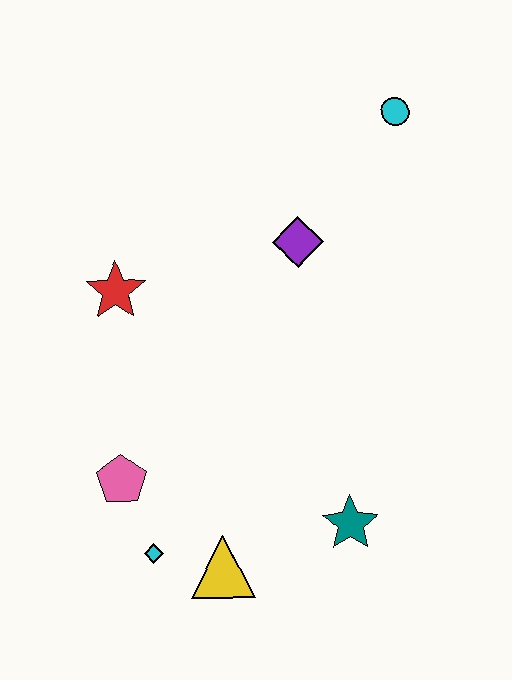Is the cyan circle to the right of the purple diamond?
Yes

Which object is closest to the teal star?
The yellow triangle is closest to the teal star.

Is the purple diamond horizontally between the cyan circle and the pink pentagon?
Yes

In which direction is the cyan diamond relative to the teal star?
The cyan diamond is to the left of the teal star.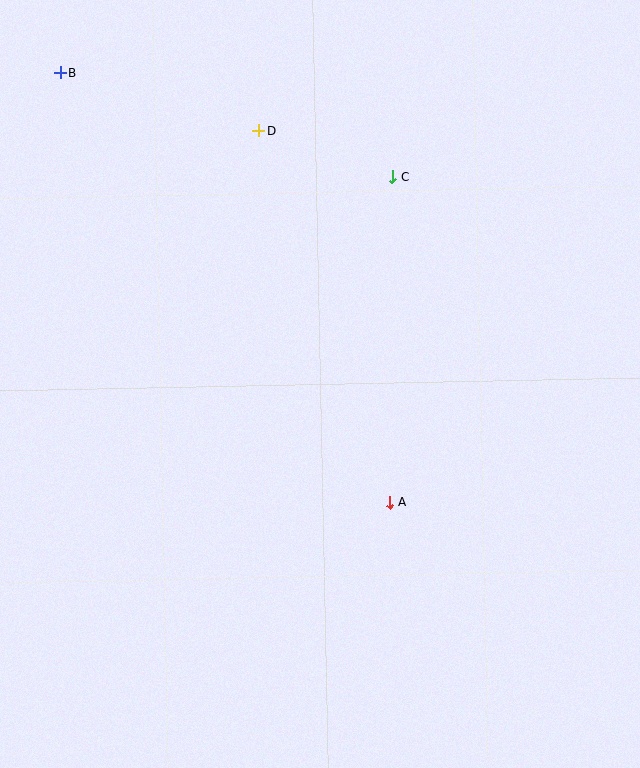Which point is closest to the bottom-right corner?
Point A is closest to the bottom-right corner.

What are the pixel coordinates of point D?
Point D is at (259, 131).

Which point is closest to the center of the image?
Point A at (390, 502) is closest to the center.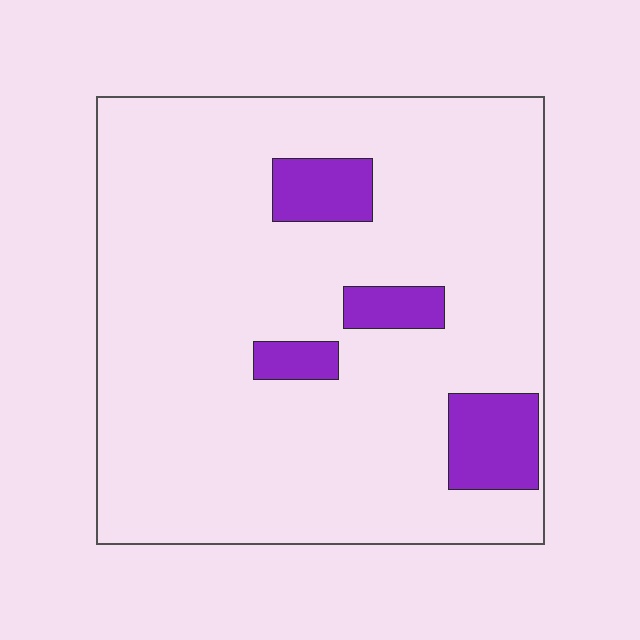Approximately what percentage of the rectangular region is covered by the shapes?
Approximately 10%.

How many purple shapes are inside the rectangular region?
4.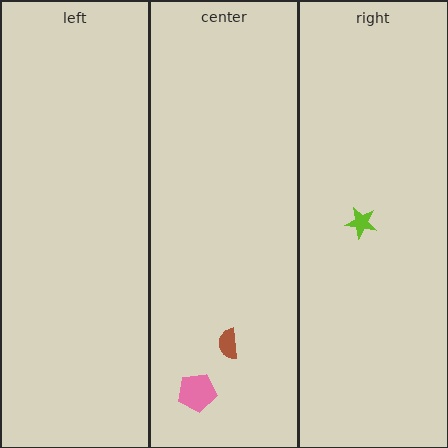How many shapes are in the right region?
1.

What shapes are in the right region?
The lime star.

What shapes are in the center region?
The pink pentagon, the brown semicircle.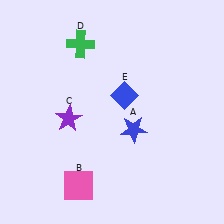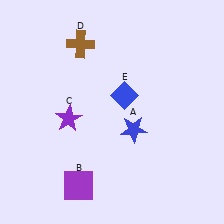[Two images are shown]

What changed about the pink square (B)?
In Image 1, B is pink. In Image 2, it changed to purple.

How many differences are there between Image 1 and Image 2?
There are 2 differences between the two images.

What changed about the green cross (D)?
In Image 1, D is green. In Image 2, it changed to brown.